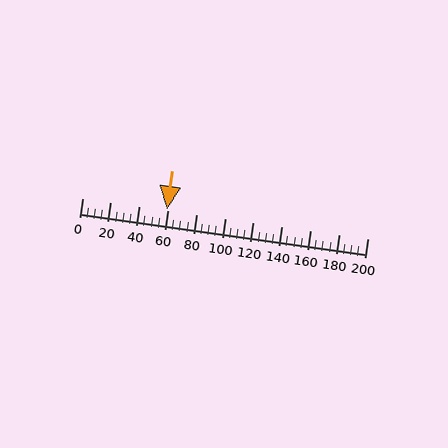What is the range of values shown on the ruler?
The ruler shows values from 0 to 200.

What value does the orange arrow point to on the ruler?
The orange arrow points to approximately 59.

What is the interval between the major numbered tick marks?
The major tick marks are spaced 20 units apart.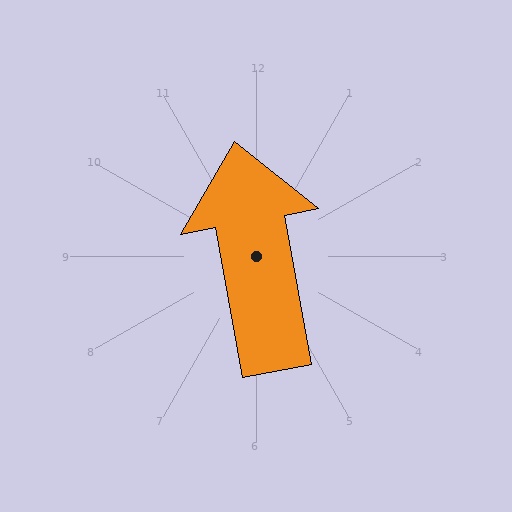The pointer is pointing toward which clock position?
Roughly 12 o'clock.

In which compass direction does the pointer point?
North.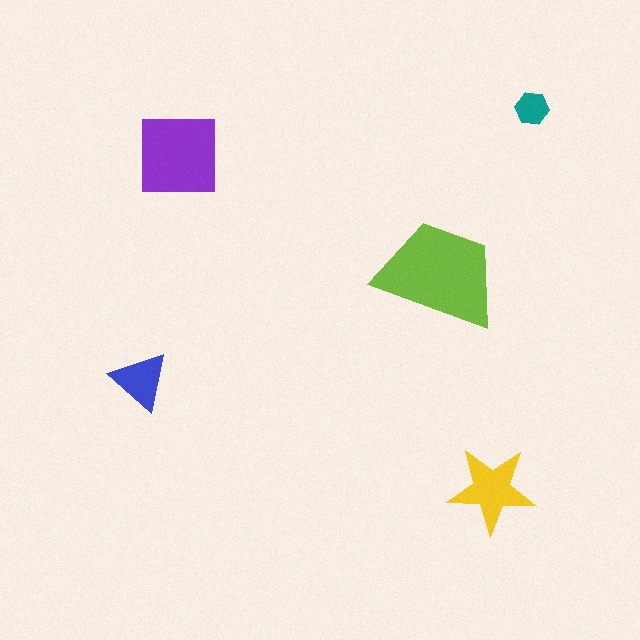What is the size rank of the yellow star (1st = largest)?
3rd.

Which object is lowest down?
The yellow star is bottommost.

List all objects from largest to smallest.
The lime trapezoid, the purple square, the yellow star, the blue triangle, the teal hexagon.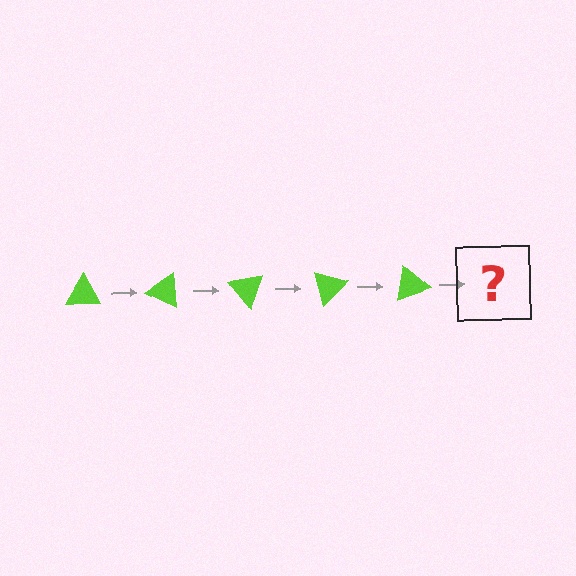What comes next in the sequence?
The next element should be a lime triangle rotated 125 degrees.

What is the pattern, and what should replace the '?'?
The pattern is that the triangle rotates 25 degrees each step. The '?' should be a lime triangle rotated 125 degrees.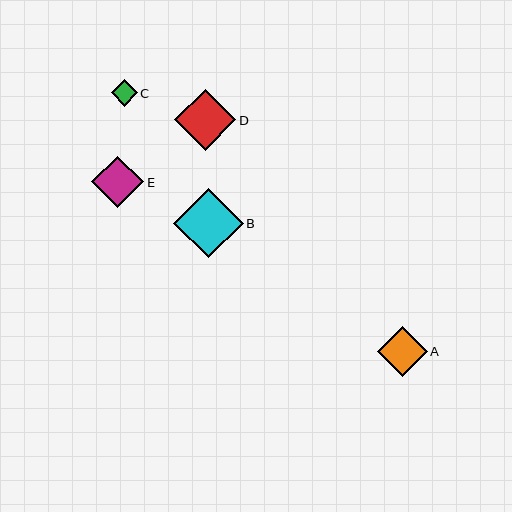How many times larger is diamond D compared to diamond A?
Diamond D is approximately 1.2 times the size of diamond A.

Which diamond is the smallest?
Diamond C is the smallest with a size of approximately 26 pixels.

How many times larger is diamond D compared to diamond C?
Diamond D is approximately 2.3 times the size of diamond C.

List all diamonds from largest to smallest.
From largest to smallest: B, D, E, A, C.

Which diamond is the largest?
Diamond B is the largest with a size of approximately 70 pixels.